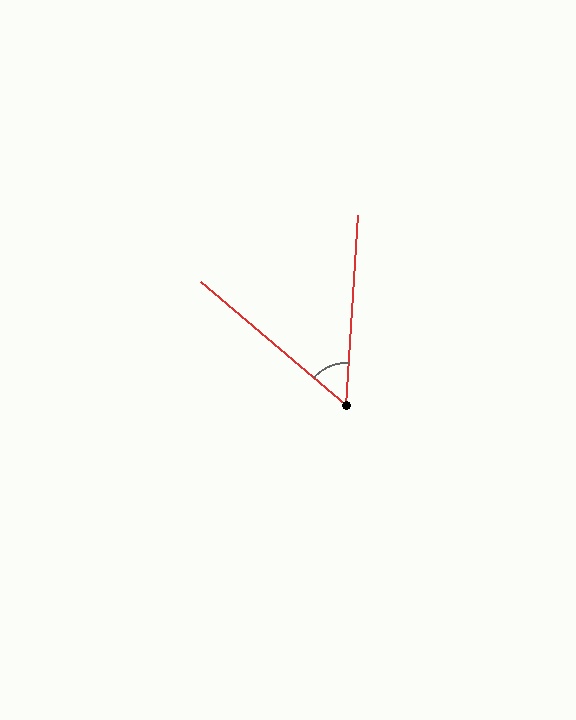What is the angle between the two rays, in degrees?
Approximately 53 degrees.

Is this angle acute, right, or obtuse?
It is acute.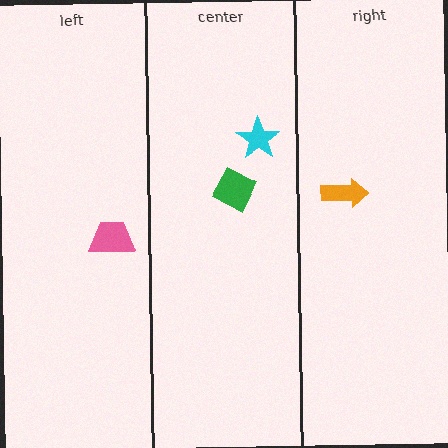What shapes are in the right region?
The orange arrow.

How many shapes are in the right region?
1.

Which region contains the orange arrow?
The right region.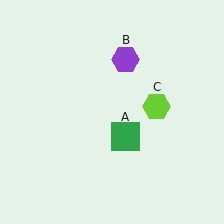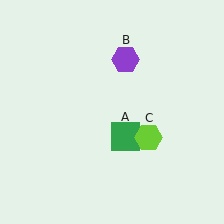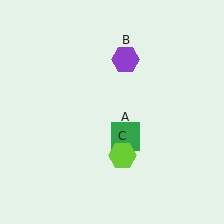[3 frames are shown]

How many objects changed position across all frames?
1 object changed position: lime hexagon (object C).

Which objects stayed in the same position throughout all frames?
Green square (object A) and purple hexagon (object B) remained stationary.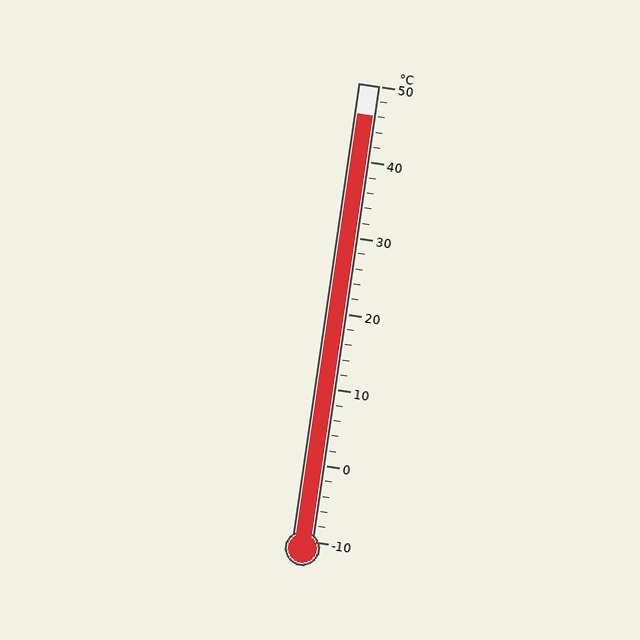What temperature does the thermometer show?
The thermometer shows approximately 46°C.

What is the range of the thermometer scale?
The thermometer scale ranges from -10°C to 50°C.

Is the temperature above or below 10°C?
The temperature is above 10°C.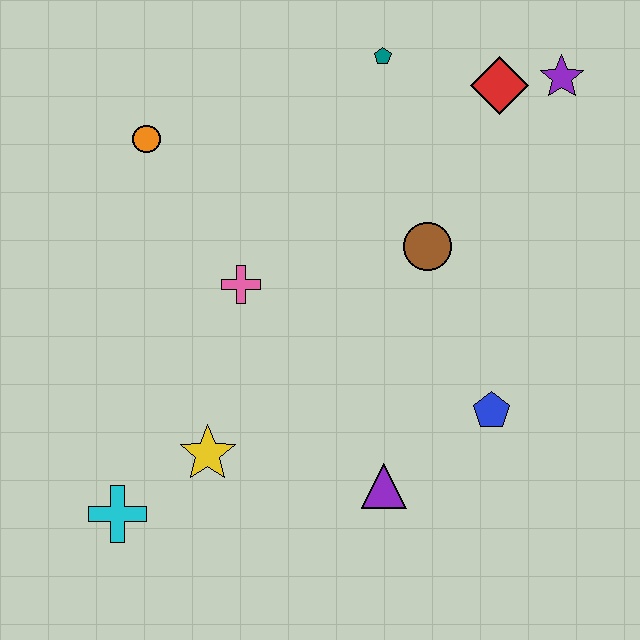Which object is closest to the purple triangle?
The blue pentagon is closest to the purple triangle.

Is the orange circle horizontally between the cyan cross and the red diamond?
Yes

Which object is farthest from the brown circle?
The cyan cross is farthest from the brown circle.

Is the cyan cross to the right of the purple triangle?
No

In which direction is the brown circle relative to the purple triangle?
The brown circle is above the purple triangle.